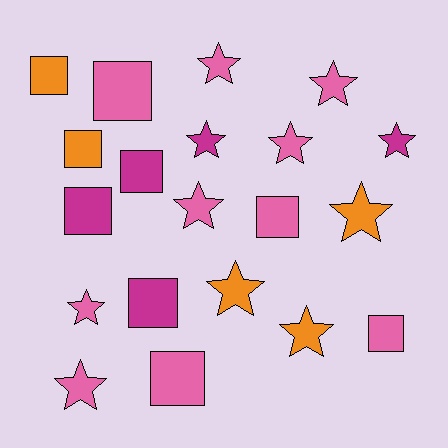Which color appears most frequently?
Pink, with 10 objects.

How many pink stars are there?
There are 6 pink stars.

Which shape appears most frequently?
Star, with 11 objects.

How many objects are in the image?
There are 20 objects.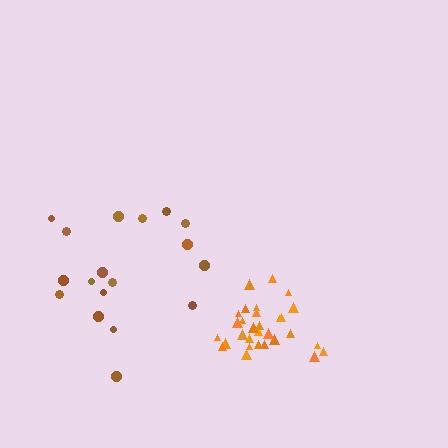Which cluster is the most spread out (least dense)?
Brown.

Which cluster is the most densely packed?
Orange.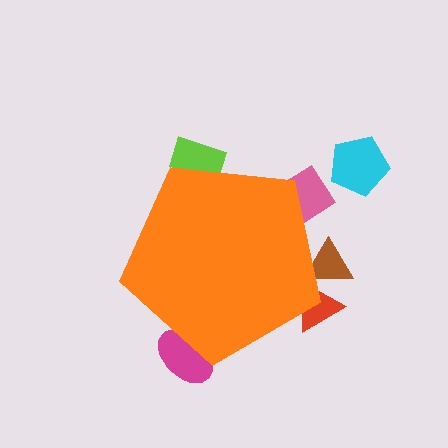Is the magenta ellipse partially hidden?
Yes, the magenta ellipse is partially hidden behind the orange pentagon.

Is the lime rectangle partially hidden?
Yes, the lime rectangle is partially hidden behind the orange pentagon.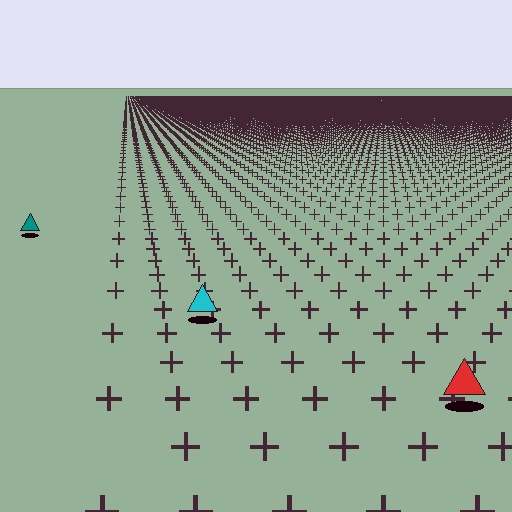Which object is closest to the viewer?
The red triangle is closest. The texture marks near it are larger and more spread out.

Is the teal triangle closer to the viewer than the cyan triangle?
No. The cyan triangle is closer — you can tell from the texture gradient: the ground texture is coarser near it.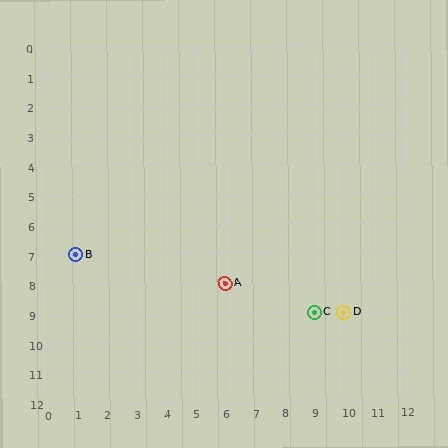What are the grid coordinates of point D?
Point D is at grid coordinates (10, 9).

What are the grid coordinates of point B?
Point B is at grid coordinates (1, 7).